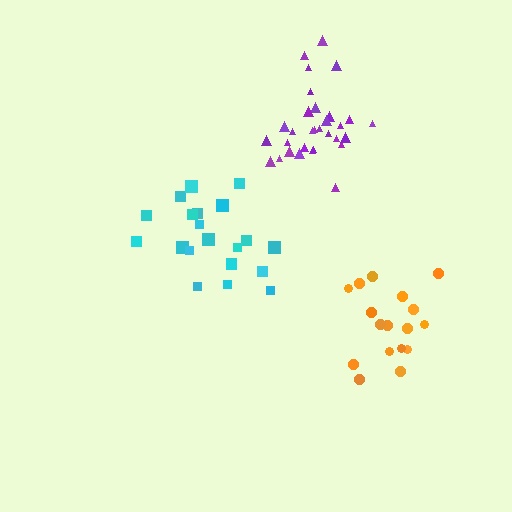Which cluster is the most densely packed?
Purple.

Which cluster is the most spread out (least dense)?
Cyan.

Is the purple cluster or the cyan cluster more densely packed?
Purple.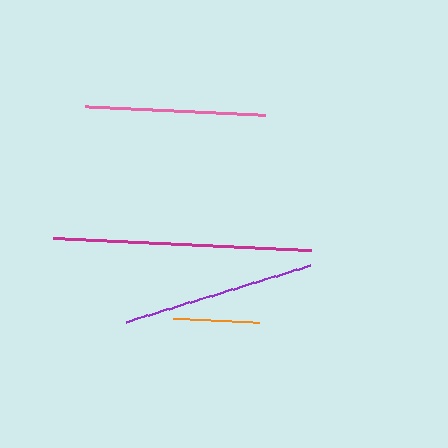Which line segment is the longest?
The magenta line is the longest at approximately 258 pixels.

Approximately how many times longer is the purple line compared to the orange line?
The purple line is approximately 2.3 times the length of the orange line.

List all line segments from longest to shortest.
From longest to shortest: magenta, purple, pink, orange.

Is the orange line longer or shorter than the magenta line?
The magenta line is longer than the orange line.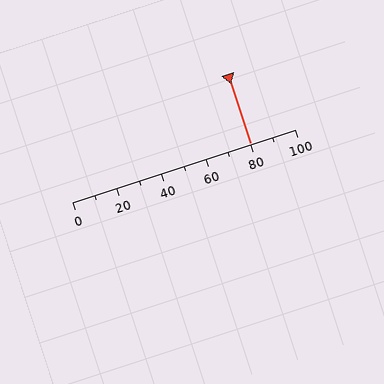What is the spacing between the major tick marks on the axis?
The major ticks are spaced 20 apart.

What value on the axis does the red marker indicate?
The marker indicates approximately 80.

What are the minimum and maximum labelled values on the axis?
The axis runs from 0 to 100.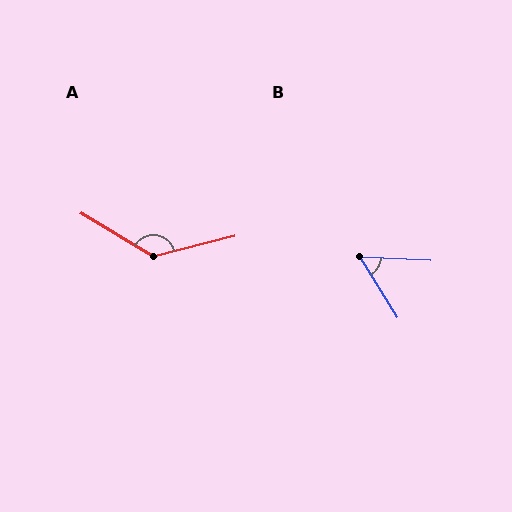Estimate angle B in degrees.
Approximately 55 degrees.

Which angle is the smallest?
B, at approximately 55 degrees.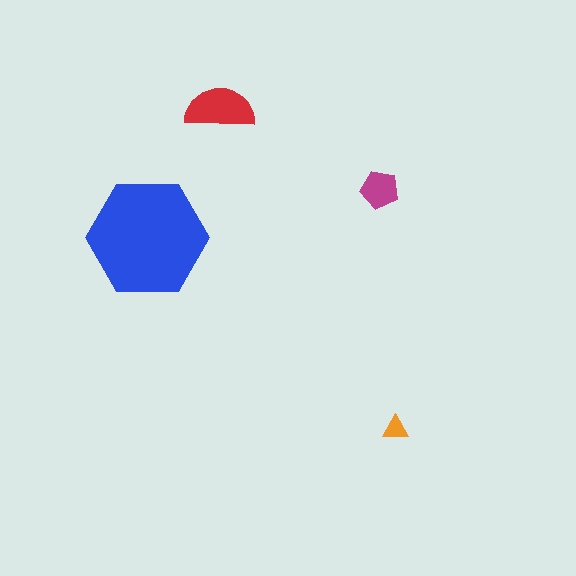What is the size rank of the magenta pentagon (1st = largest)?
3rd.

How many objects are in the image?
There are 4 objects in the image.